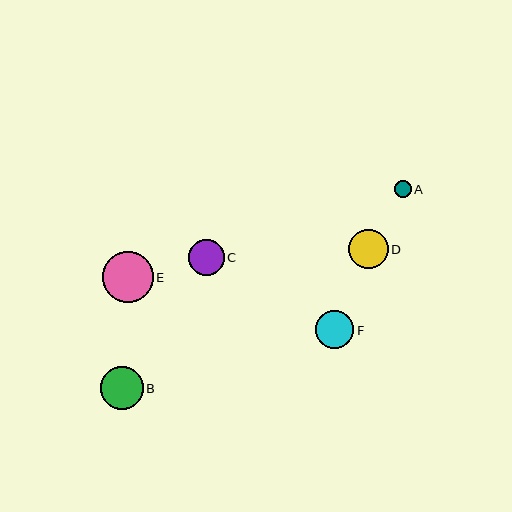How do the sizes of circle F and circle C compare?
Circle F and circle C are approximately the same size.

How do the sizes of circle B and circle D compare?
Circle B and circle D are approximately the same size.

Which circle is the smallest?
Circle A is the smallest with a size of approximately 17 pixels.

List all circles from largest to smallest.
From largest to smallest: E, B, D, F, C, A.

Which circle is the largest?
Circle E is the largest with a size of approximately 51 pixels.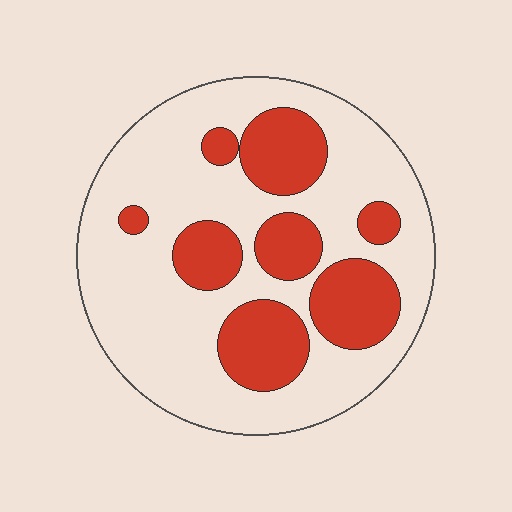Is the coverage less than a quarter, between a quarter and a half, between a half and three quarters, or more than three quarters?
Between a quarter and a half.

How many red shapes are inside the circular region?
8.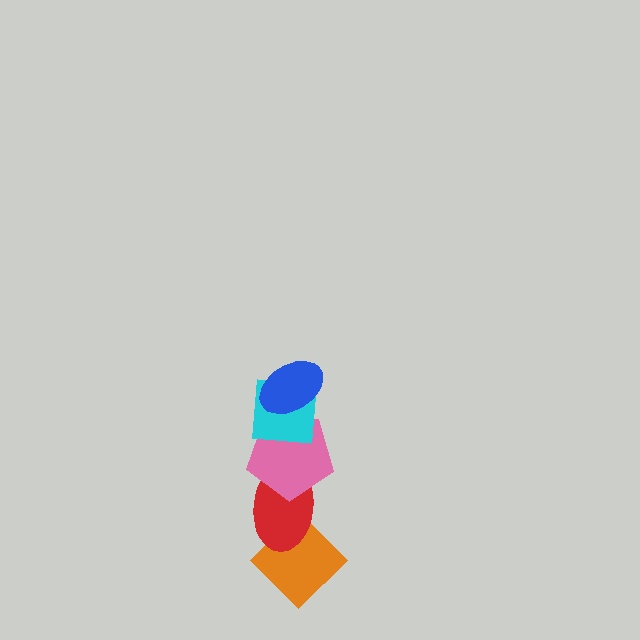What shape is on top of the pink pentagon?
The cyan square is on top of the pink pentagon.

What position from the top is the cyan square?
The cyan square is 2nd from the top.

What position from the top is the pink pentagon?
The pink pentagon is 3rd from the top.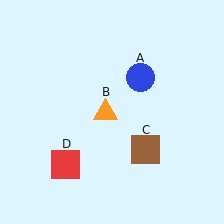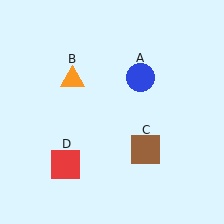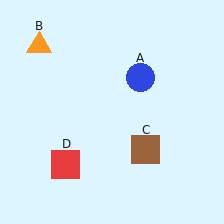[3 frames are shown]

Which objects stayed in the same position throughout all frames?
Blue circle (object A) and brown square (object C) and red square (object D) remained stationary.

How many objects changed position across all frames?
1 object changed position: orange triangle (object B).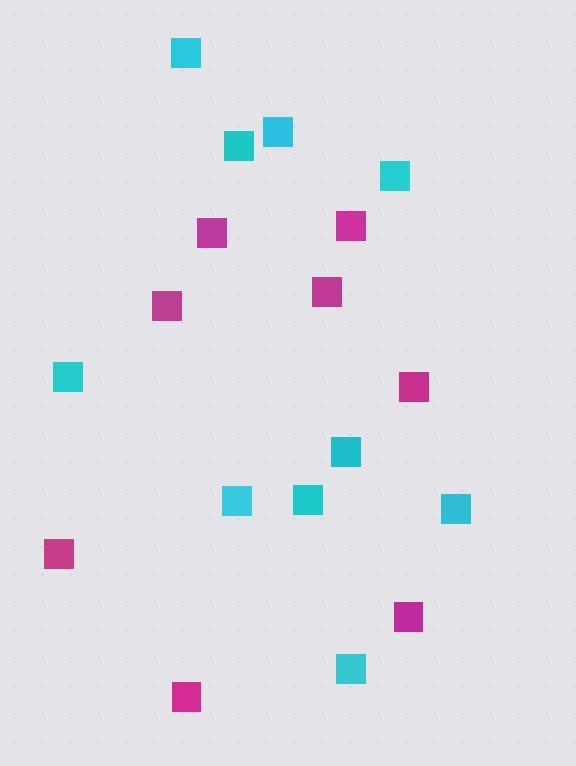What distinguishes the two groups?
There are 2 groups: one group of cyan squares (10) and one group of magenta squares (8).